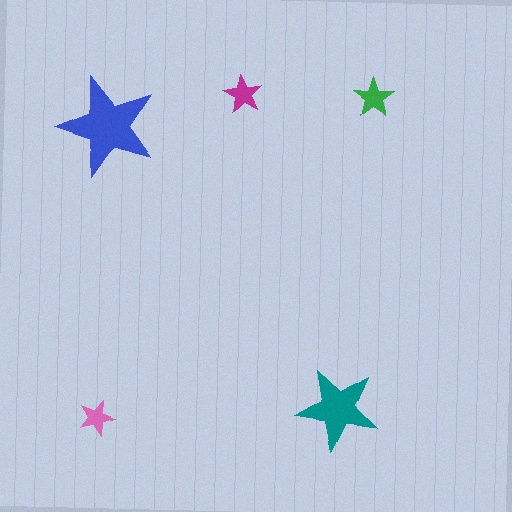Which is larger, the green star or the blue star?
The blue one.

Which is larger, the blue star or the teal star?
The blue one.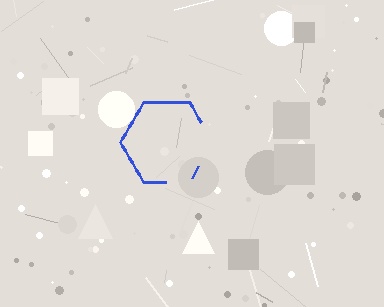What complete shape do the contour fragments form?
The contour fragments form a hexagon.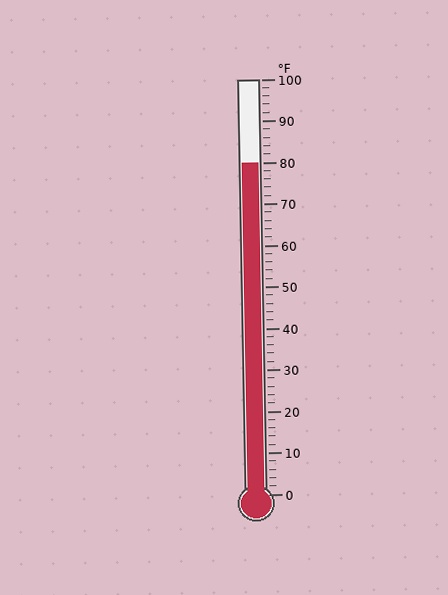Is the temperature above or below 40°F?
The temperature is above 40°F.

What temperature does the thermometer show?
The thermometer shows approximately 80°F.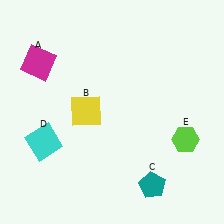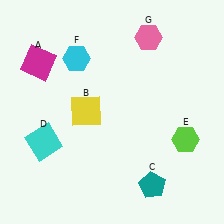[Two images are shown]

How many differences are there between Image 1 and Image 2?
There are 2 differences between the two images.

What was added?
A cyan hexagon (F), a pink hexagon (G) were added in Image 2.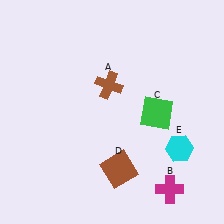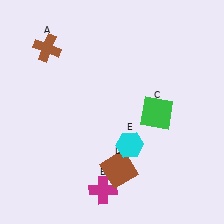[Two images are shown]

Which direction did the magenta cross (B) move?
The magenta cross (B) moved left.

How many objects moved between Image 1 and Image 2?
3 objects moved between the two images.